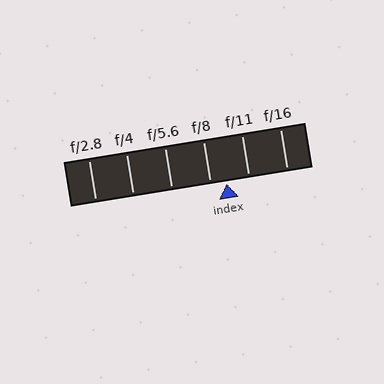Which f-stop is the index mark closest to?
The index mark is closest to f/8.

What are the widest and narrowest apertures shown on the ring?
The widest aperture shown is f/2.8 and the narrowest is f/16.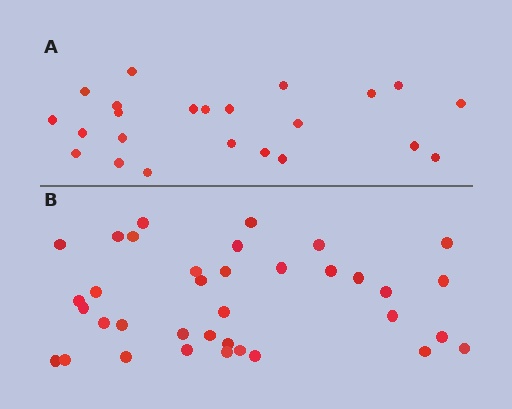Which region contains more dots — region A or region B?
Region B (the bottom region) has more dots.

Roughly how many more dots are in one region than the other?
Region B has approximately 15 more dots than region A.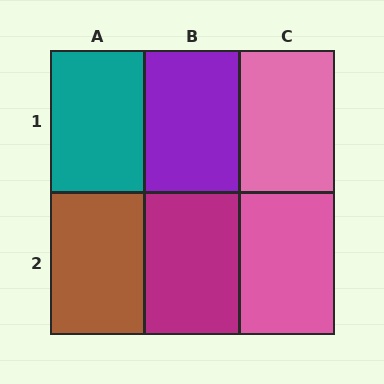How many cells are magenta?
1 cell is magenta.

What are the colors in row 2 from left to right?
Brown, magenta, pink.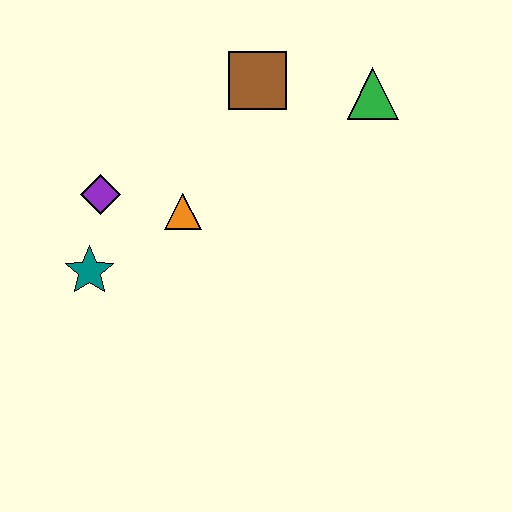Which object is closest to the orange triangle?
The purple diamond is closest to the orange triangle.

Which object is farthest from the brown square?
The teal star is farthest from the brown square.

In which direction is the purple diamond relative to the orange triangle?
The purple diamond is to the left of the orange triangle.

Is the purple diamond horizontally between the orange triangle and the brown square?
No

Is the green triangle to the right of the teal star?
Yes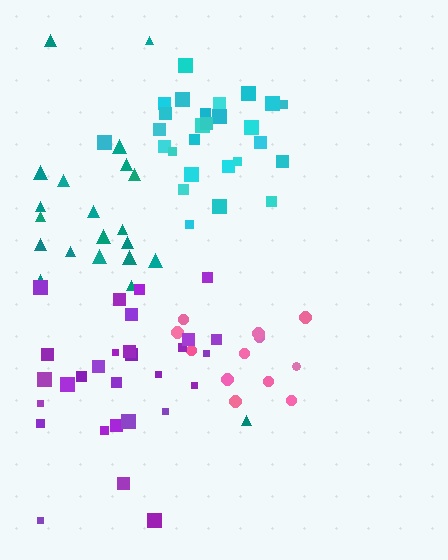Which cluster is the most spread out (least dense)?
Teal.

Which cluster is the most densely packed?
Cyan.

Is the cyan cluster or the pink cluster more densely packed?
Cyan.